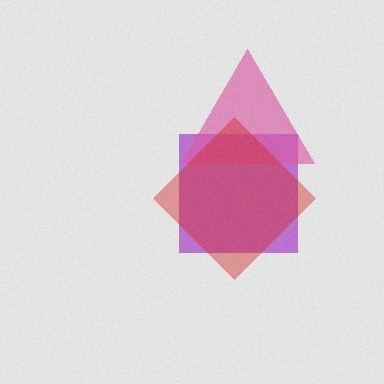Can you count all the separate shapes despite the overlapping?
Yes, there are 3 separate shapes.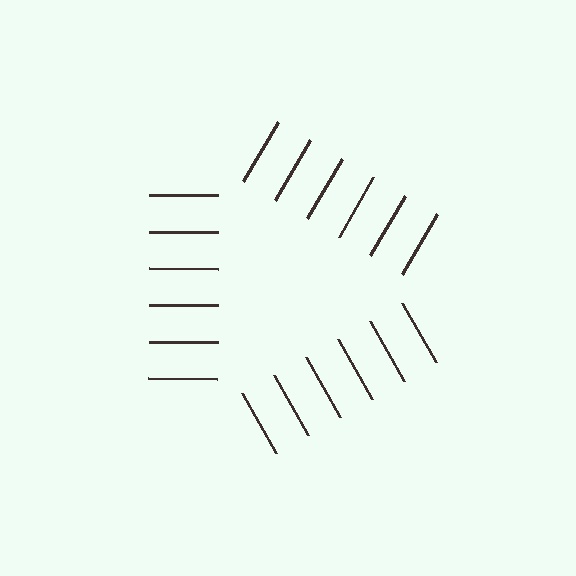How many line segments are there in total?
18 — 6 along each of the 3 edges.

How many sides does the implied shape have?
3 sides — the line-ends trace a triangle.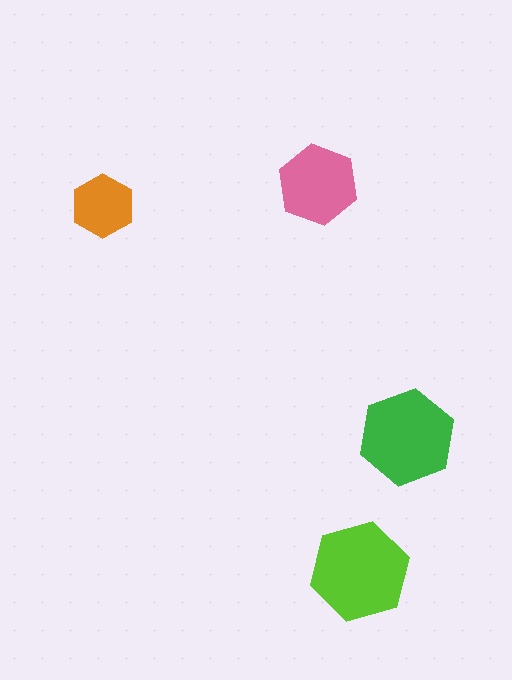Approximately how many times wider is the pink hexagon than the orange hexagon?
About 1.5 times wider.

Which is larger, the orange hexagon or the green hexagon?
The green one.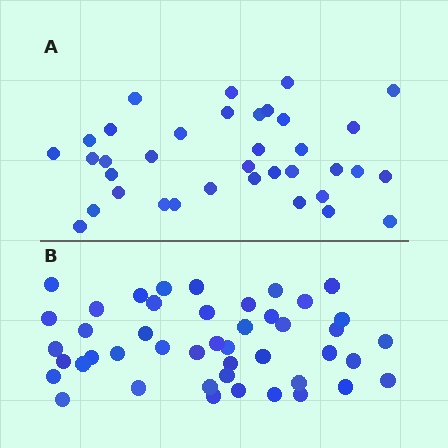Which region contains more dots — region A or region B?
Region B (the bottom region) has more dots.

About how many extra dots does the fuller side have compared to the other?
Region B has roughly 8 or so more dots than region A.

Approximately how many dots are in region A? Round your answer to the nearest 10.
About 40 dots. (The exact count is 36, which rounds to 40.)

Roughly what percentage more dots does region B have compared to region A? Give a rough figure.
About 25% more.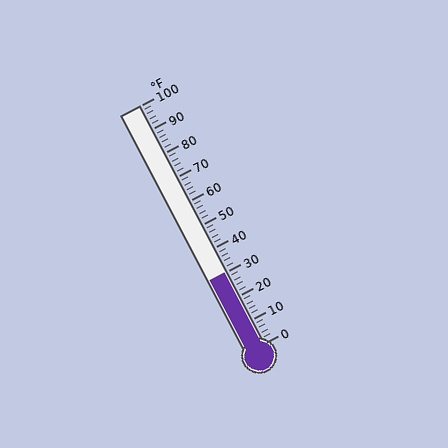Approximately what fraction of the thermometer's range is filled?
The thermometer is filled to approximately 30% of its range.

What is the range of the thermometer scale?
The thermometer scale ranges from 0°F to 100°F.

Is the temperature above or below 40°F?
The temperature is below 40°F.